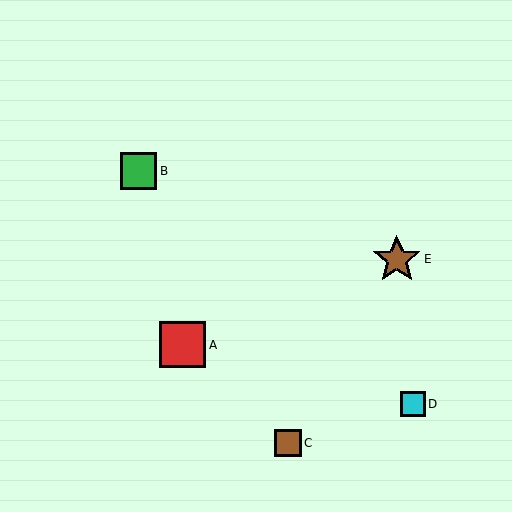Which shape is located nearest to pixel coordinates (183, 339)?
The red square (labeled A) at (183, 345) is nearest to that location.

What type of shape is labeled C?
Shape C is a brown square.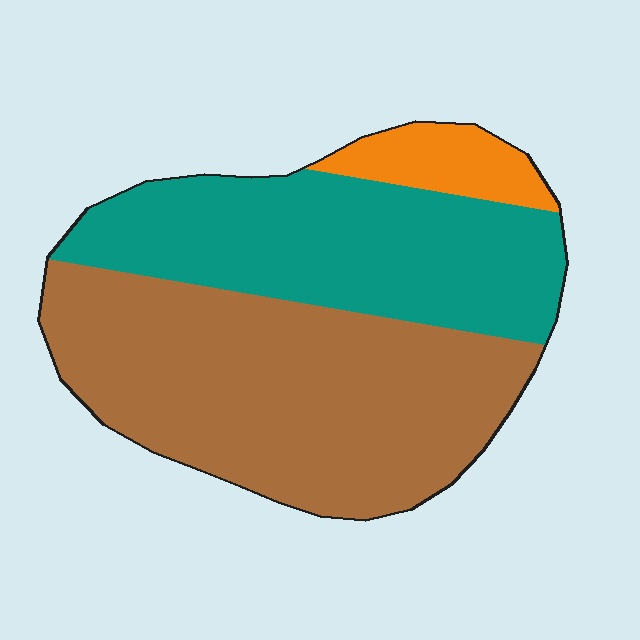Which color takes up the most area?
Brown, at roughly 55%.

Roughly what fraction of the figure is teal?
Teal covers roughly 40% of the figure.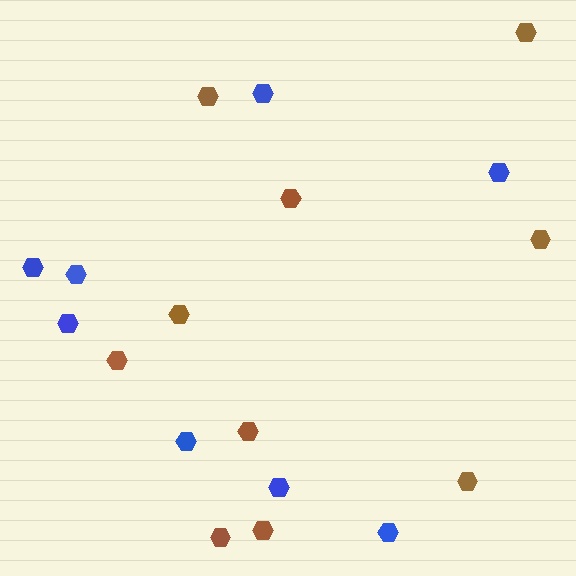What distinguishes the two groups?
There are 2 groups: one group of blue hexagons (8) and one group of brown hexagons (10).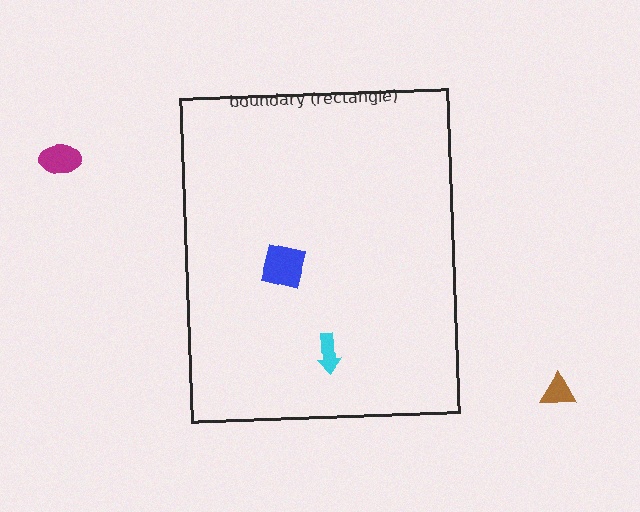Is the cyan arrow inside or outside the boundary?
Inside.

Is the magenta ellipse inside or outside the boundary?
Outside.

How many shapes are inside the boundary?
2 inside, 2 outside.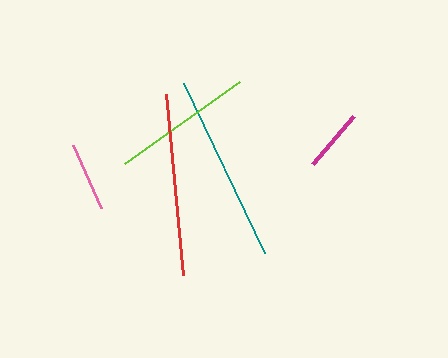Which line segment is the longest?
The teal line is the longest at approximately 189 pixels.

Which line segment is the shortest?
The magenta line is the shortest at approximately 64 pixels.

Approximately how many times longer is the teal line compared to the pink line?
The teal line is approximately 2.7 times the length of the pink line.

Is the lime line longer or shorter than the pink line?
The lime line is longer than the pink line.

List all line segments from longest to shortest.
From longest to shortest: teal, red, lime, pink, magenta.